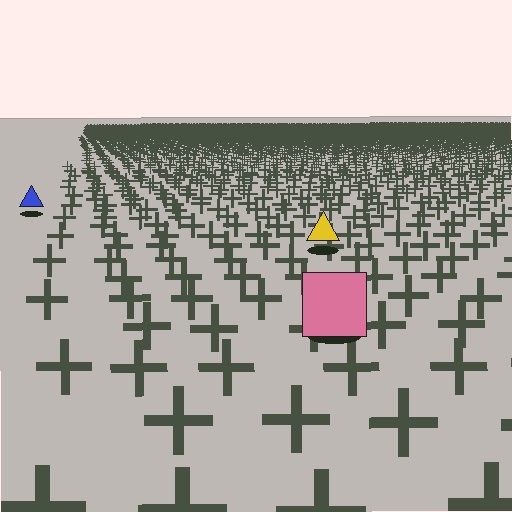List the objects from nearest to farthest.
From nearest to farthest: the pink square, the yellow triangle, the blue triangle.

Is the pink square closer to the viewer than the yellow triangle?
Yes. The pink square is closer — you can tell from the texture gradient: the ground texture is coarser near it.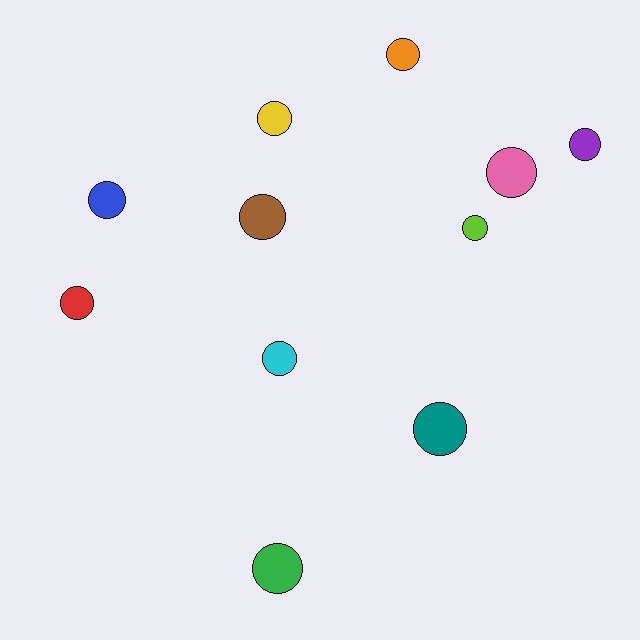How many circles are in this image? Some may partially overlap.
There are 11 circles.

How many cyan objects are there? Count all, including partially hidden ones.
There is 1 cyan object.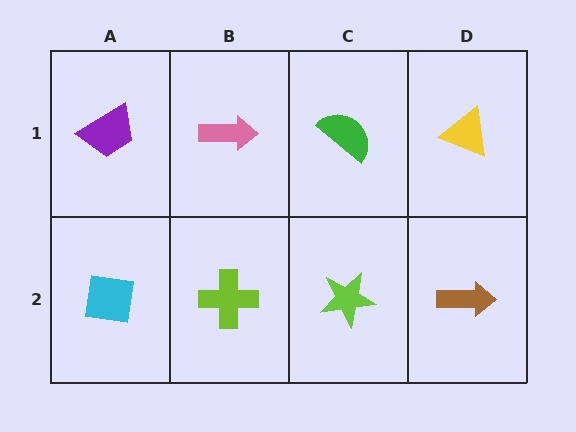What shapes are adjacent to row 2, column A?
A purple trapezoid (row 1, column A), a lime cross (row 2, column B).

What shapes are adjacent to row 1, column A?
A cyan square (row 2, column A), a pink arrow (row 1, column B).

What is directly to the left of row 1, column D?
A green semicircle.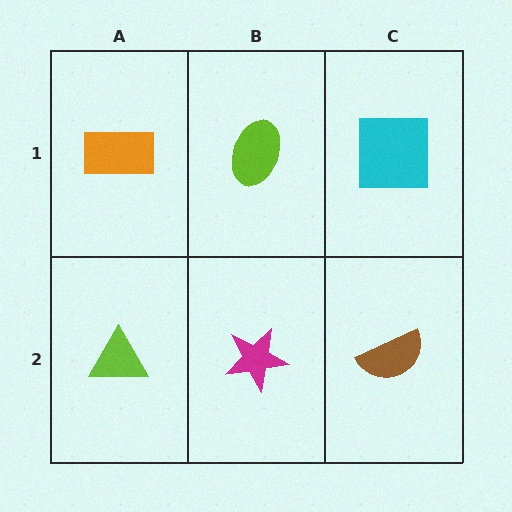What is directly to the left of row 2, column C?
A magenta star.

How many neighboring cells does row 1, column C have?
2.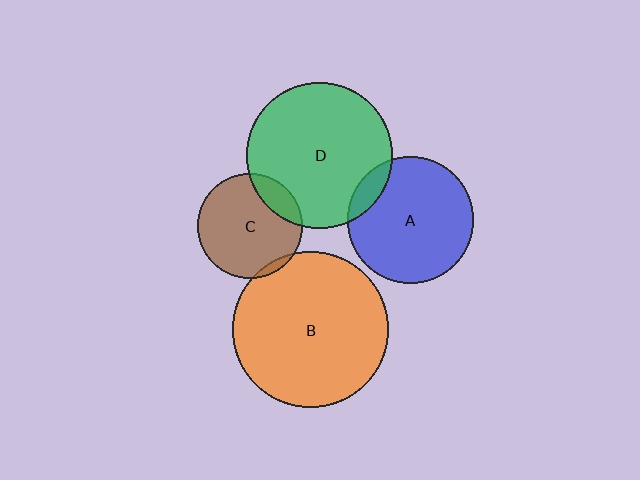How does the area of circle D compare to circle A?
Approximately 1.3 times.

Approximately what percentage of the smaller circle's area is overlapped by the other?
Approximately 5%.